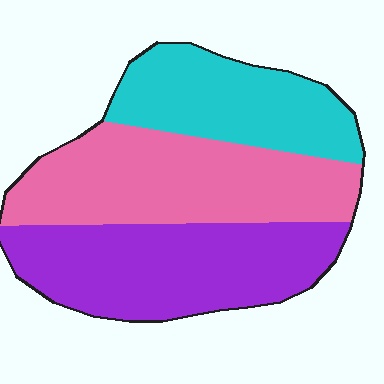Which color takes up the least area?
Cyan, at roughly 25%.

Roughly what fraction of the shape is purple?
Purple covers 37% of the shape.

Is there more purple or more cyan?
Purple.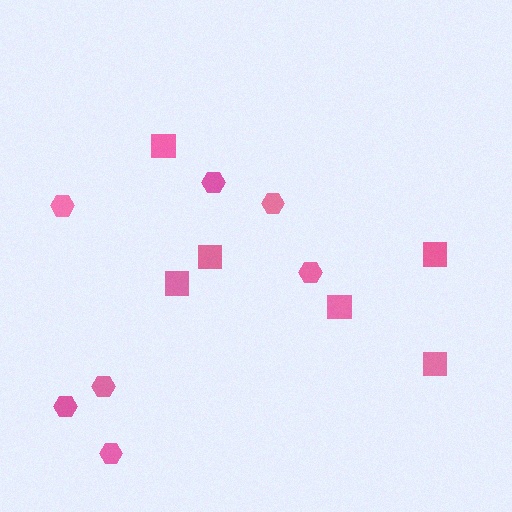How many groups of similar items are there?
There are 2 groups: one group of squares (6) and one group of hexagons (7).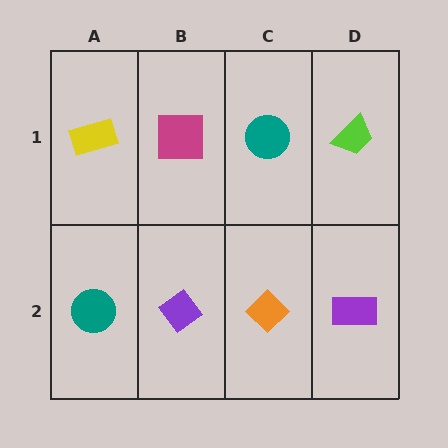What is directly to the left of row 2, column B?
A teal circle.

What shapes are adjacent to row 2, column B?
A magenta square (row 1, column B), a teal circle (row 2, column A), an orange diamond (row 2, column C).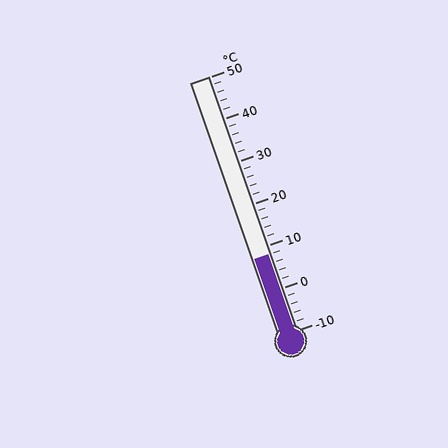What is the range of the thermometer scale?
The thermometer scale ranges from -10°C to 50°C.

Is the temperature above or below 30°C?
The temperature is below 30°C.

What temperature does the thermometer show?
The thermometer shows approximately 8°C.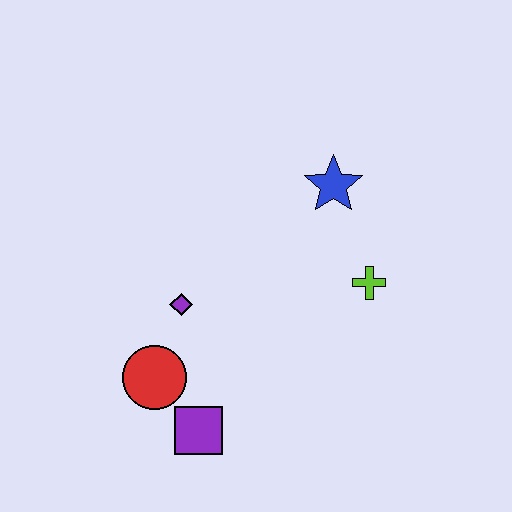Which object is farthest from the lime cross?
The red circle is farthest from the lime cross.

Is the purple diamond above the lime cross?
No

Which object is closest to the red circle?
The purple square is closest to the red circle.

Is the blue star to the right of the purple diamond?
Yes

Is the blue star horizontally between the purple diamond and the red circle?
No